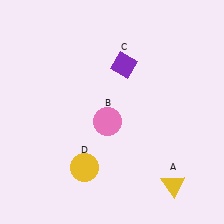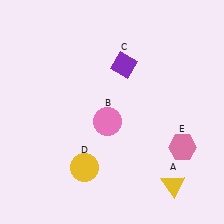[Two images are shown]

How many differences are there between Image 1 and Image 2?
There is 1 difference between the two images.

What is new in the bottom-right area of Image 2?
A pink hexagon (E) was added in the bottom-right area of Image 2.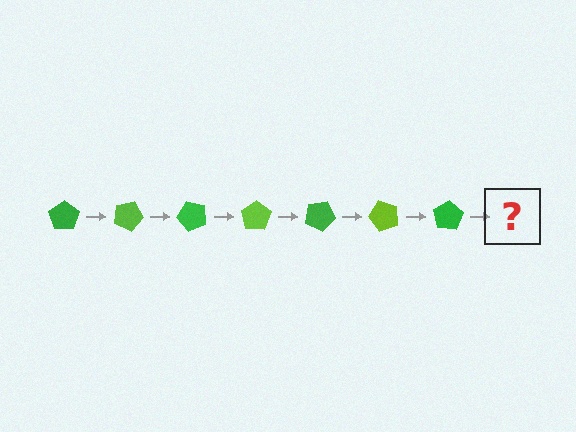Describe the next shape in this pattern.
It should be a lime pentagon, rotated 175 degrees from the start.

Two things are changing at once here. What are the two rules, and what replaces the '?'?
The two rules are that it rotates 25 degrees each step and the color cycles through green and lime. The '?' should be a lime pentagon, rotated 175 degrees from the start.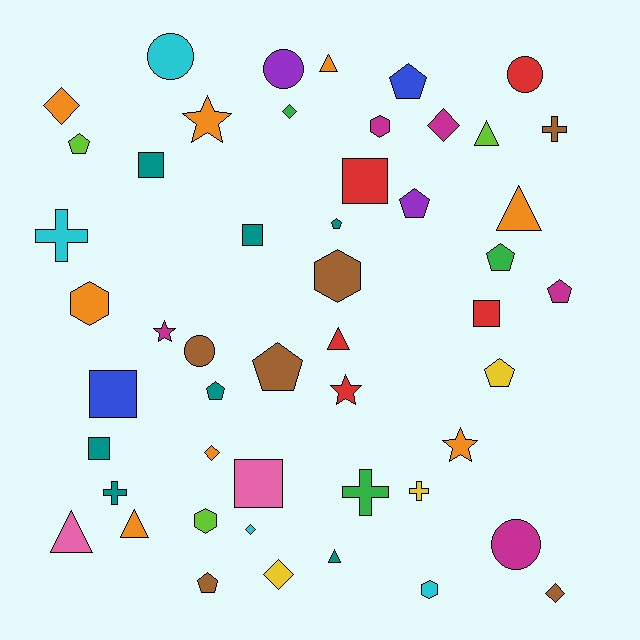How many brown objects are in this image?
There are 6 brown objects.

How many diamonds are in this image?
There are 7 diamonds.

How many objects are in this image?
There are 50 objects.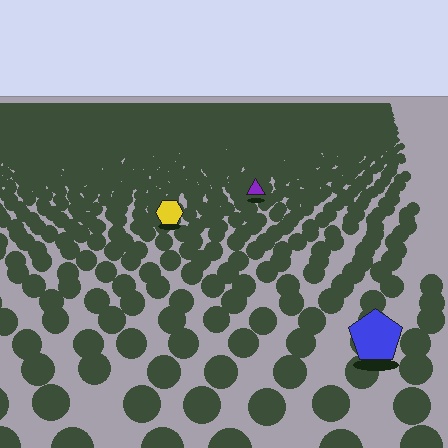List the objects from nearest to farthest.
From nearest to farthest: the blue pentagon, the yellow hexagon, the purple triangle.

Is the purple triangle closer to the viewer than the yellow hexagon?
No. The yellow hexagon is closer — you can tell from the texture gradient: the ground texture is coarser near it.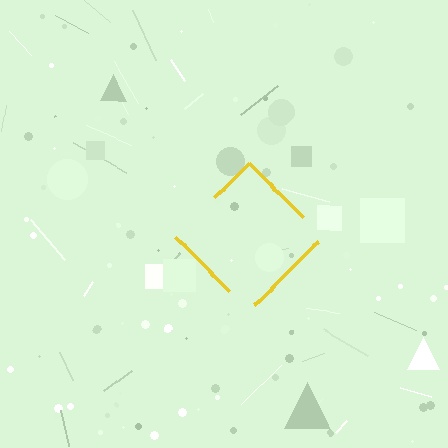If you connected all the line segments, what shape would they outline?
They would outline a diamond.